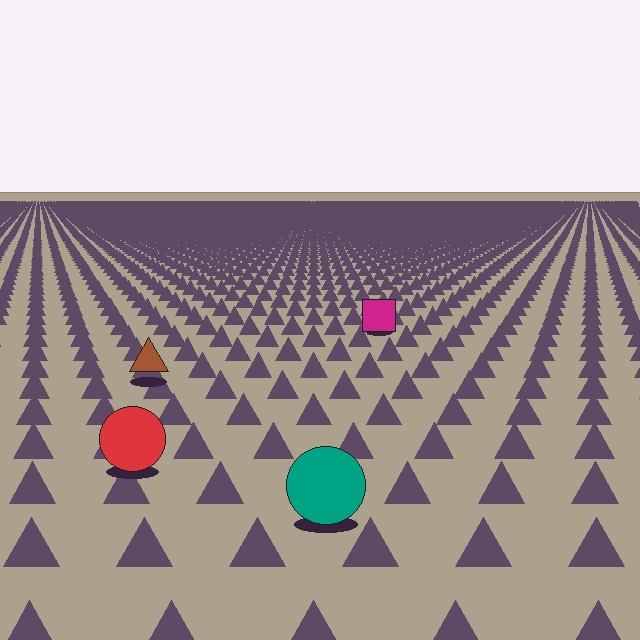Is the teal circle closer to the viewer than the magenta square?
Yes. The teal circle is closer — you can tell from the texture gradient: the ground texture is coarser near it.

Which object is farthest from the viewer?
The magenta square is farthest from the viewer. It appears smaller and the ground texture around it is denser.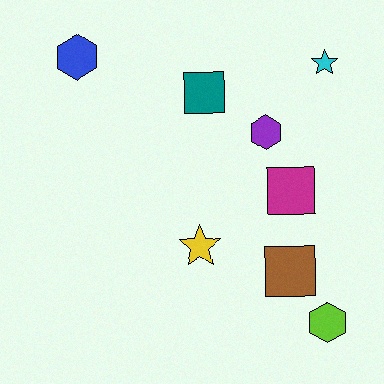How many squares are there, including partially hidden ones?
There are 3 squares.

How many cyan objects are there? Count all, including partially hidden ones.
There is 1 cyan object.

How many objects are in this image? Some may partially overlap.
There are 8 objects.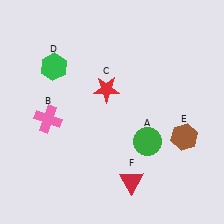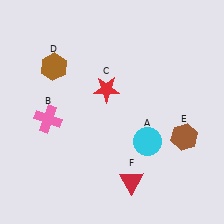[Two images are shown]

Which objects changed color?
A changed from green to cyan. D changed from green to brown.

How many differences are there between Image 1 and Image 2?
There are 2 differences between the two images.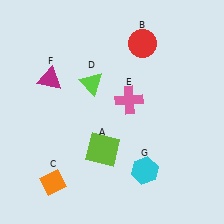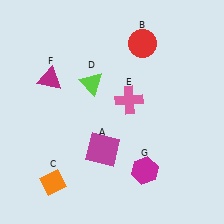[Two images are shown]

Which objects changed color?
A changed from lime to magenta. G changed from cyan to magenta.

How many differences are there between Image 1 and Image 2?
There are 2 differences between the two images.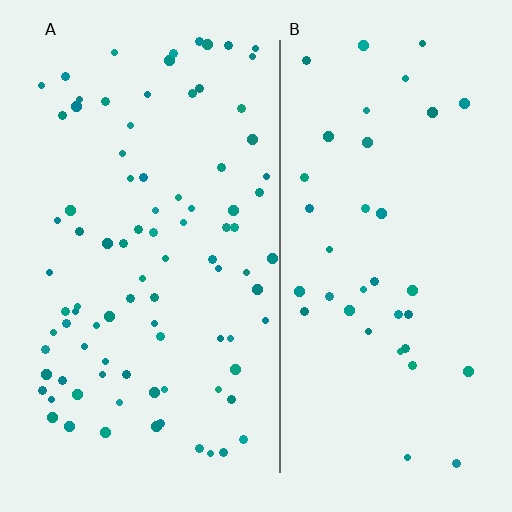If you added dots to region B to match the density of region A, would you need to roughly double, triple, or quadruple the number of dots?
Approximately double.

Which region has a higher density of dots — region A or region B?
A (the left).